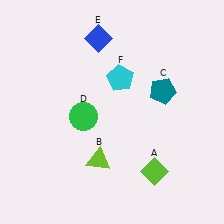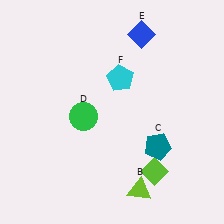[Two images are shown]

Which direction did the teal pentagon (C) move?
The teal pentagon (C) moved down.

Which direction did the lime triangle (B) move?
The lime triangle (B) moved right.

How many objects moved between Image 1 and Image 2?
3 objects moved between the two images.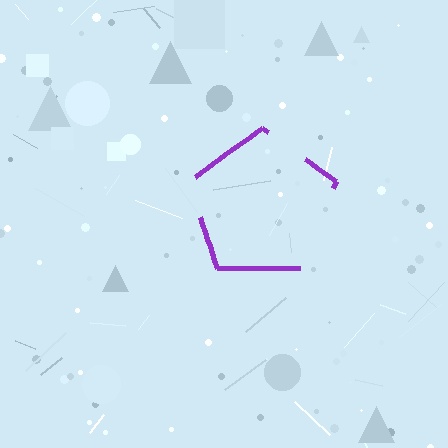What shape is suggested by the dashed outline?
The dashed outline suggests a pentagon.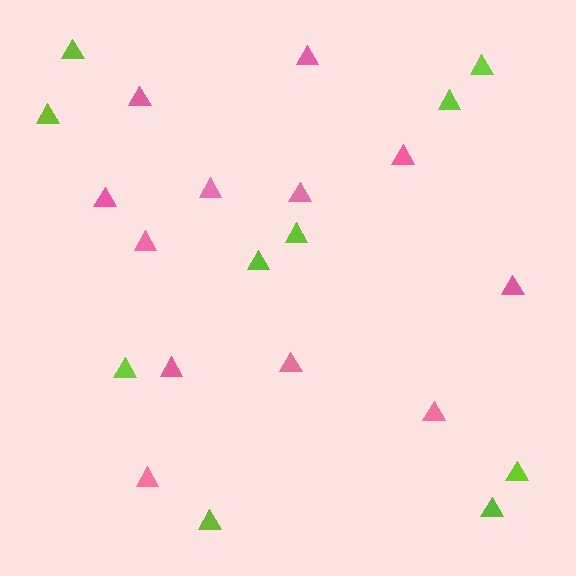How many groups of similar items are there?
There are 2 groups: one group of pink triangles (12) and one group of lime triangles (10).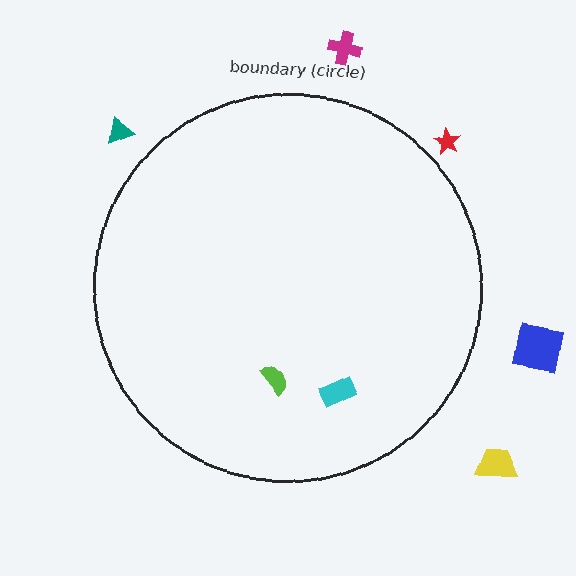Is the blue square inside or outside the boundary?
Outside.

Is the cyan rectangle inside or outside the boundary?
Inside.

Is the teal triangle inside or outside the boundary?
Outside.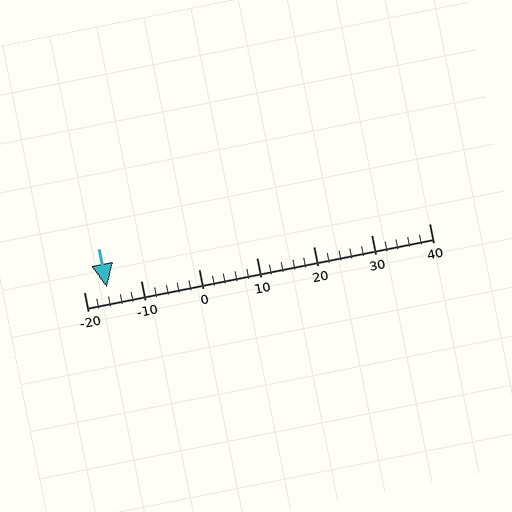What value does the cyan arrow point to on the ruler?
The cyan arrow points to approximately -16.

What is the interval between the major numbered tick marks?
The major tick marks are spaced 10 units apart.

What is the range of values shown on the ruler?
The ruler shows values from -20 to 40.